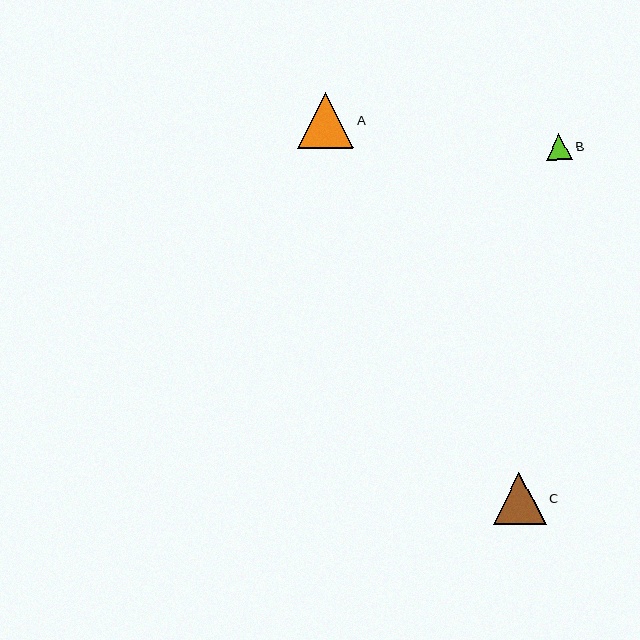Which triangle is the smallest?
Triangle B is the smallest with a size of approximately 26 pixels.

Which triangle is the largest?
Triangle A is the largest with a size of approximately 56 pixels.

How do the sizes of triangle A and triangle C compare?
Triangle A and triangle C are approximately the same size.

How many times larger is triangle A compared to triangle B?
Triangle A is approximately 2.2 times the size of triangle B.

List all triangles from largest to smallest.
From largest to smallest: A, C, B.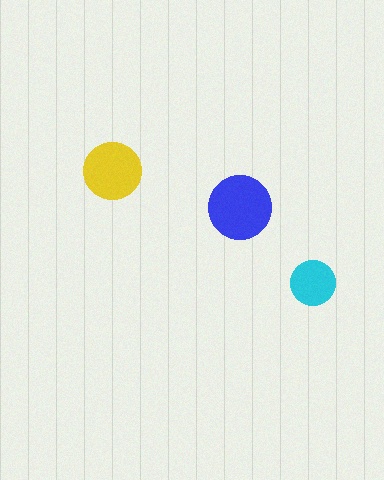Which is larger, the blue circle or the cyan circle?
The blue one.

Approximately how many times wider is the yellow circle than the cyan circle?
About 1.5 times wider.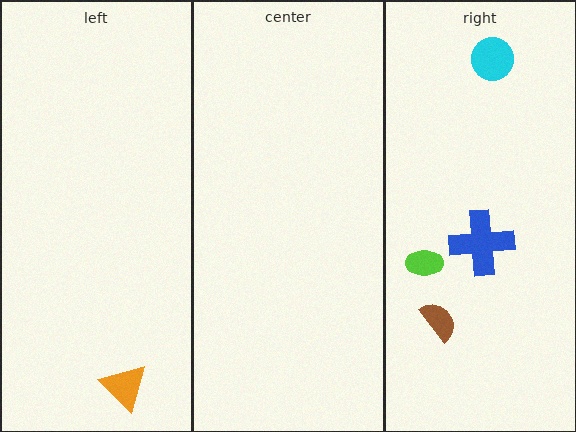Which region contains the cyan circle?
The right region.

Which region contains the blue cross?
The right region.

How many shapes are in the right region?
4.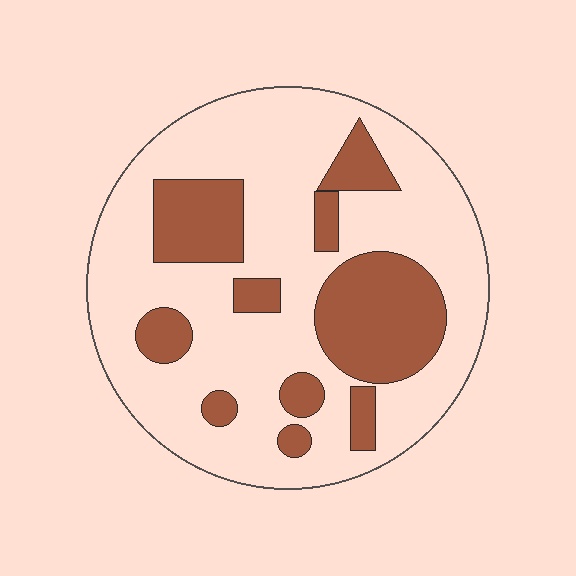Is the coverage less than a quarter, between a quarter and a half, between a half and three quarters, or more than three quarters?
Between a quarter and a half.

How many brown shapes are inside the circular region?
10.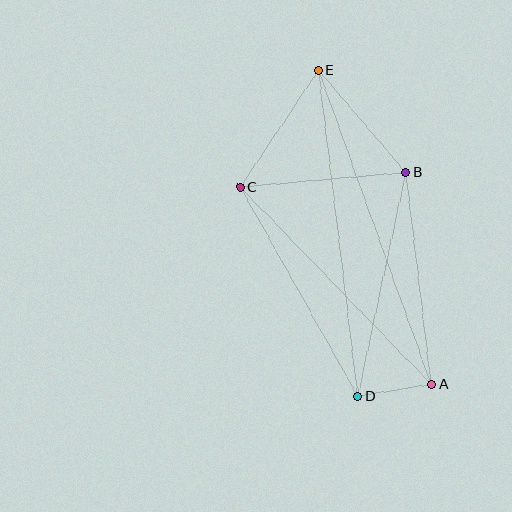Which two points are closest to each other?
Points A and D are closest to each other.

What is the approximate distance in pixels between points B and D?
The distance between B and D is approximately 229 pixels.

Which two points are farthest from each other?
Points A and E are farthest from each other.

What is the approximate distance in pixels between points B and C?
The distance between B and C is approximately 166 pixels.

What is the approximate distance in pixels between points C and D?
The distance between C and D is approximately 240 pixels.